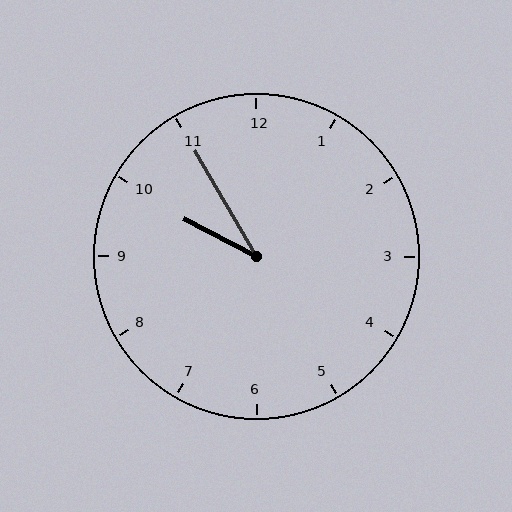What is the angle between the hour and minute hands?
Approximately 32 degrees.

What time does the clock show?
9:55.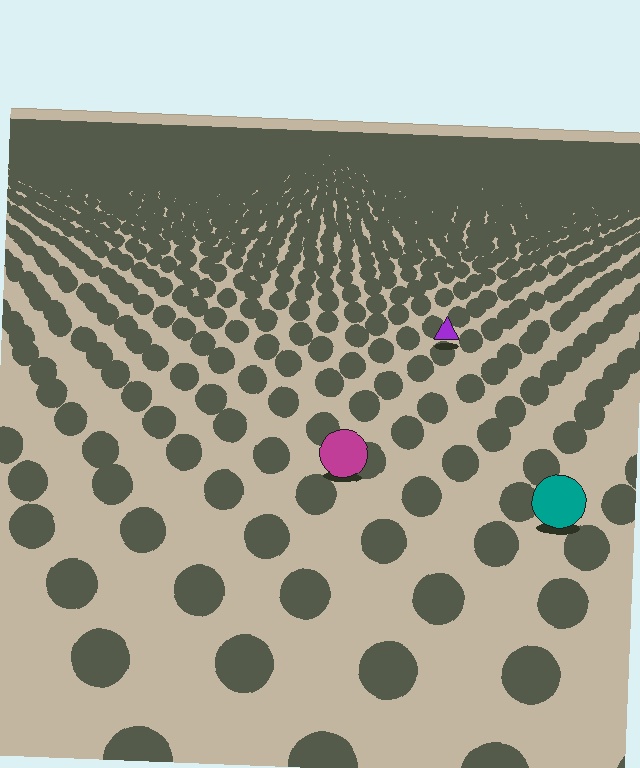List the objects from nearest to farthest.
From nearest to farthest: the teal circle, the magenta circle, the purple triangle.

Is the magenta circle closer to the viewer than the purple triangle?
Yes. The magenta circle is closer — you can tell from the texture gradient: the ground texture is coarser near it.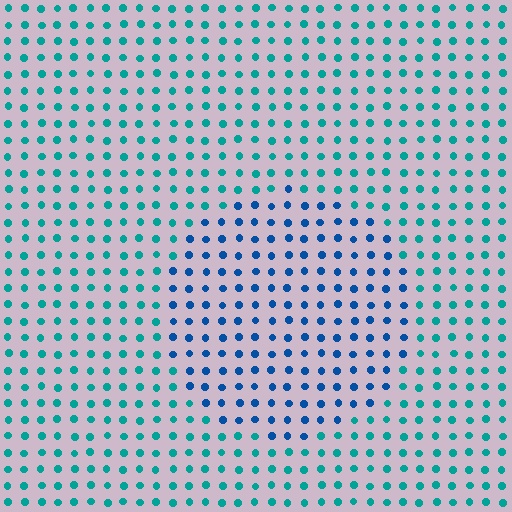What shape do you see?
I see a circle.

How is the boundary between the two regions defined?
The boundary is defined purely by a slight shift in hue (about 36 degrees). Spacing, size, and orientation are identical on both sides.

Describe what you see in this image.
The image is filled with small teal elements in a uniform arrangement. A circle-shaped region is visible where the elements are tinted to a slightly different hue, forming a subtle color boundary.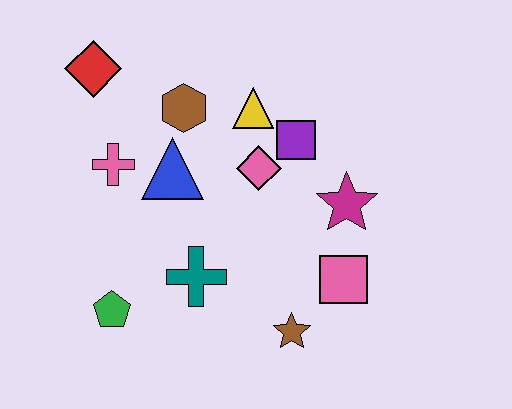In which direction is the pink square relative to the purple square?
The pink square is below the purple square.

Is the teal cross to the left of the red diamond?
No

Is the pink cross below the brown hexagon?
Yes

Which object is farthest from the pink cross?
The pink square is farthest from the pink cross.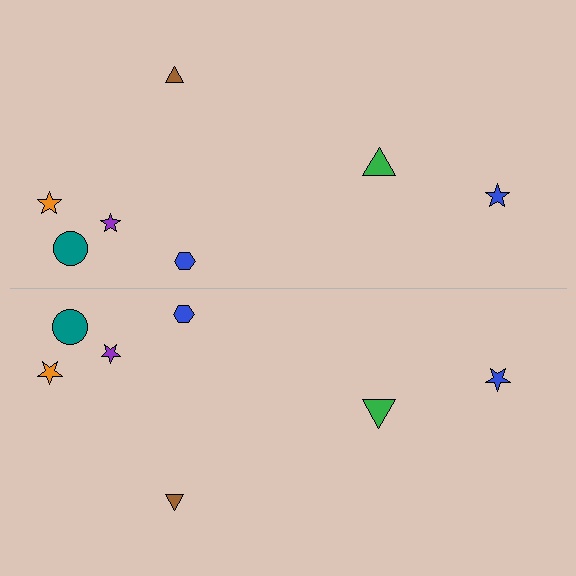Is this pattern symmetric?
Yes, this pattern has bilateral (reflection) symmetry.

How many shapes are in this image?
There are 14 shapes in this image.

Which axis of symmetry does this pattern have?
The pattern has a horizontal axis of symmetry running through the center of the image.